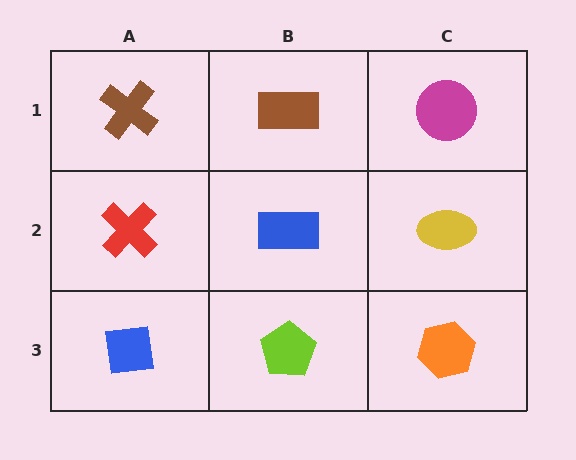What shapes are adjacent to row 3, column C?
A yellow ellipse (row 2, column C), a lime pentagon (row 3, column B).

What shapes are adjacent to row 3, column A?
A red cross (row 2, column A), a lime pentagon (row 3, column B).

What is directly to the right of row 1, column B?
A magenta circle.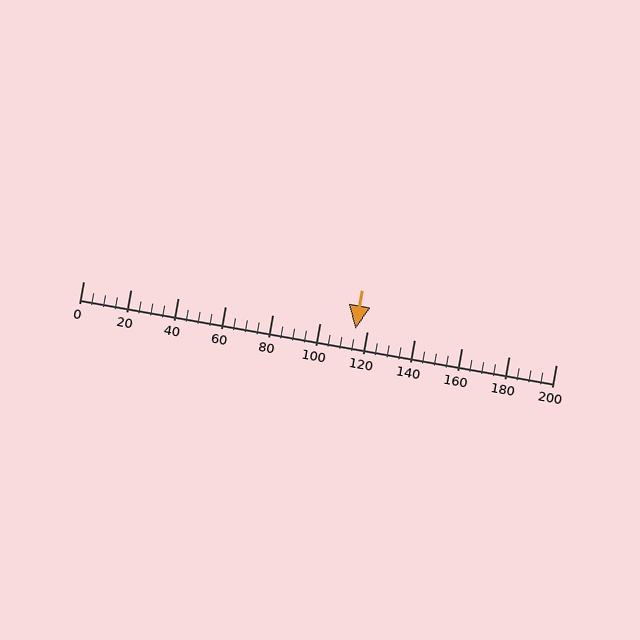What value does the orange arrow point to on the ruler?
The orange arrow points to approximately 115.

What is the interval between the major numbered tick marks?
The major tick marks are spaced 20 units apart.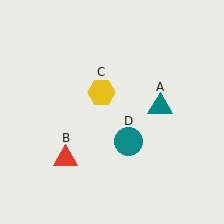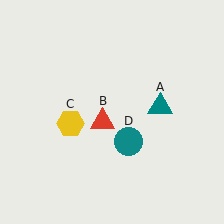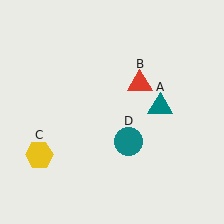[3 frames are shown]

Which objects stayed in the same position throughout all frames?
Teal triangle (object A) and teal circle (object D) remained stationary.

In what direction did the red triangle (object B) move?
The red triangle (object B) moved up and to the right.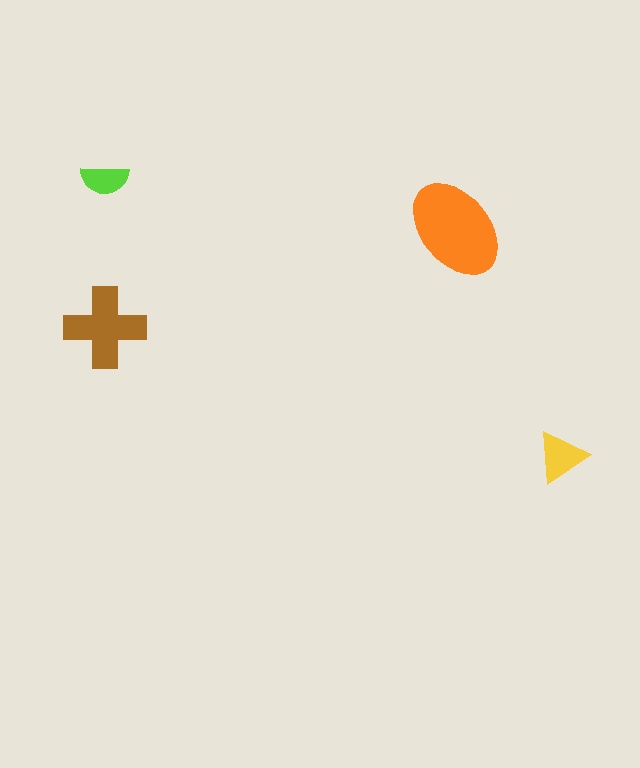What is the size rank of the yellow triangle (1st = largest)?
3rd.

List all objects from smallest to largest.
The lime semicircle, the yellow triangle, the brown cross, the orange ellipse.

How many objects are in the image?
There are 4 objects in the image.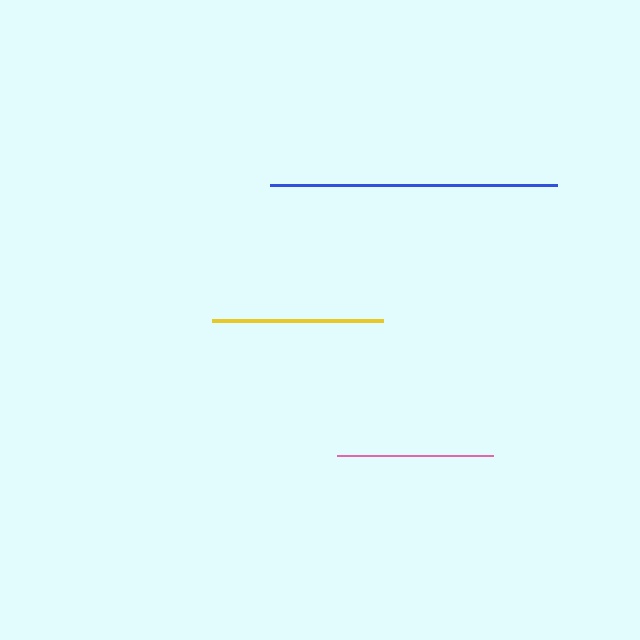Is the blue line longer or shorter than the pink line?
The blue line is longer than the pink line.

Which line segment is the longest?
The blue line is the longest at approximately 286 pixels.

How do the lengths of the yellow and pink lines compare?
The yellow and pink lines are approximately the same length.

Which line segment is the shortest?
The pink line is the shortest at approximately 156 pixels.